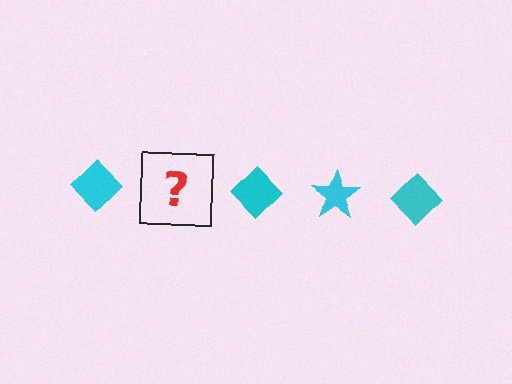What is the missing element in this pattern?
The missing element is a cyan star.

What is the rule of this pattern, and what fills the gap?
The rule is that the pattern cycles through diamond, star shapes in cyan. The gap should be filled with a cyan star.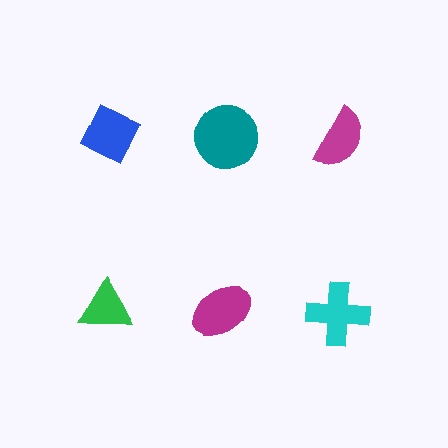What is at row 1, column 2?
A teal circle.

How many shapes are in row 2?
3 shapes.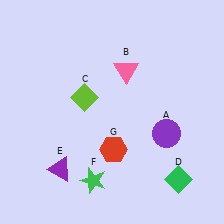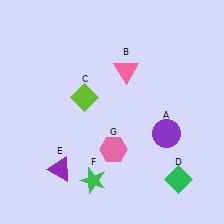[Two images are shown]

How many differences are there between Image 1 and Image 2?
There is 1 difference between the two images.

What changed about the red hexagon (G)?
In Image 1, G is red. In Image 2, it changed to pink.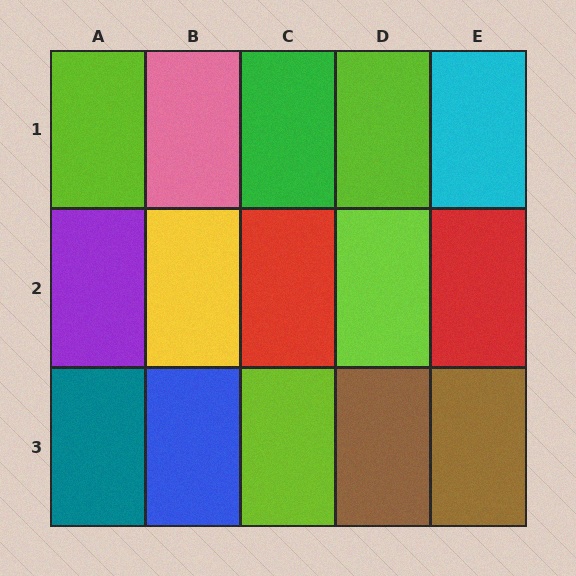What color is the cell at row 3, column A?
Teal.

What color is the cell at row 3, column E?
Brown.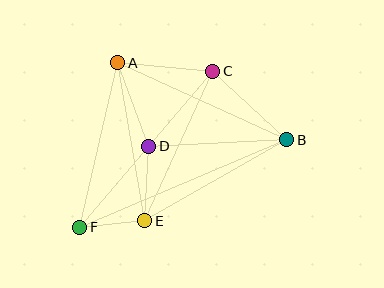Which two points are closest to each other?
Points E and F are closest to each other.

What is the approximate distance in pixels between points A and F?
The distance between A and F is approximately 169 pixels.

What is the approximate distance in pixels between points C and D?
The distance between C and D is approximately 98 pixels.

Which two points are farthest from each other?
Points B and F are farthest from each other.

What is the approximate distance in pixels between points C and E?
The distance between C and E is approximately 164 pixels.